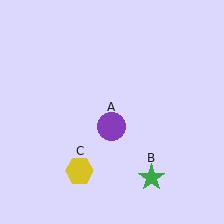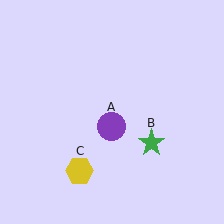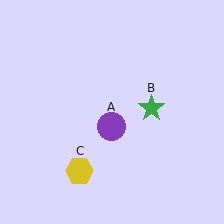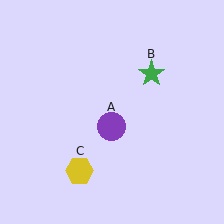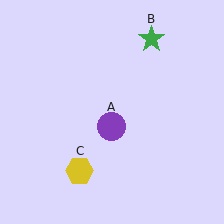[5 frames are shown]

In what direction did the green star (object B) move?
The green star (object B) moved up.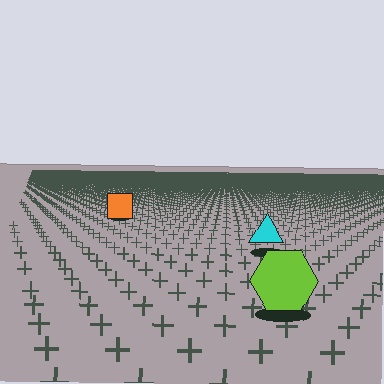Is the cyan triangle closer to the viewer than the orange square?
Yes. The cyan triangle is closer — you can tell from the texture gradient: the ground texture is coarser near it.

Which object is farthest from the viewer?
The orange square is farthest from the viewer. It appears smaller and the ground texture around it is denser.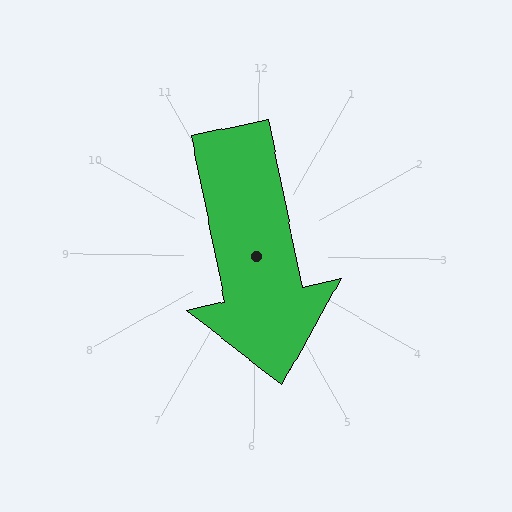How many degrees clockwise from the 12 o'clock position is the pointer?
Approximately 168 degrees.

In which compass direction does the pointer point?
South.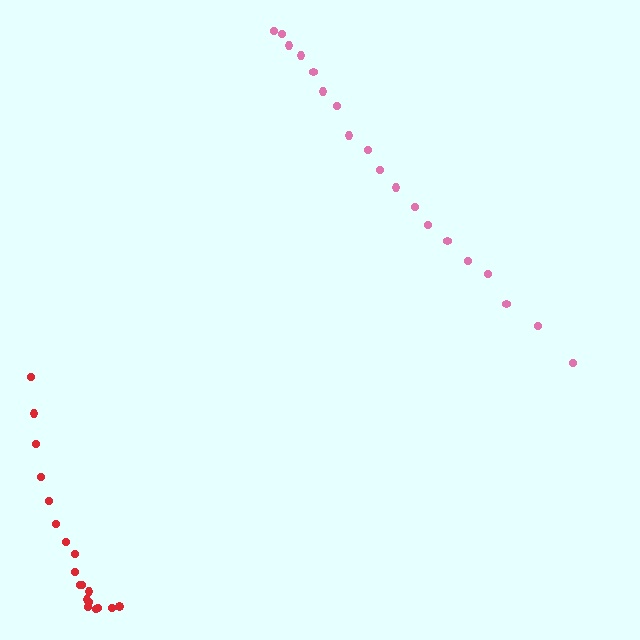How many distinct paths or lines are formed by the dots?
There are 2 distinct paths.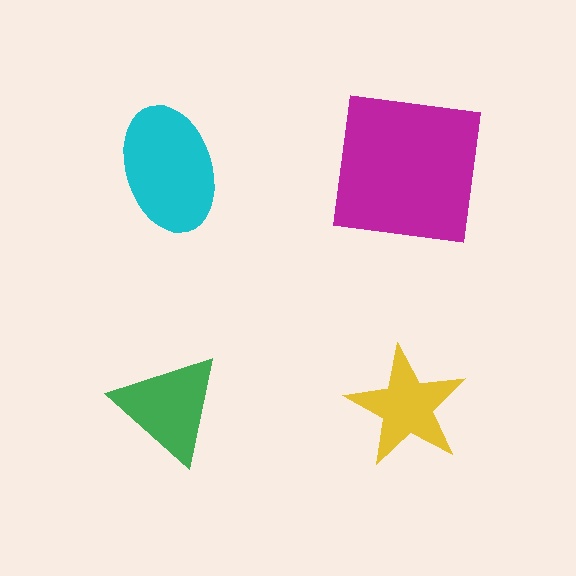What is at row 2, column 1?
A green triangle.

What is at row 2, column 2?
A yellow star.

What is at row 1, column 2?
A magenta square.